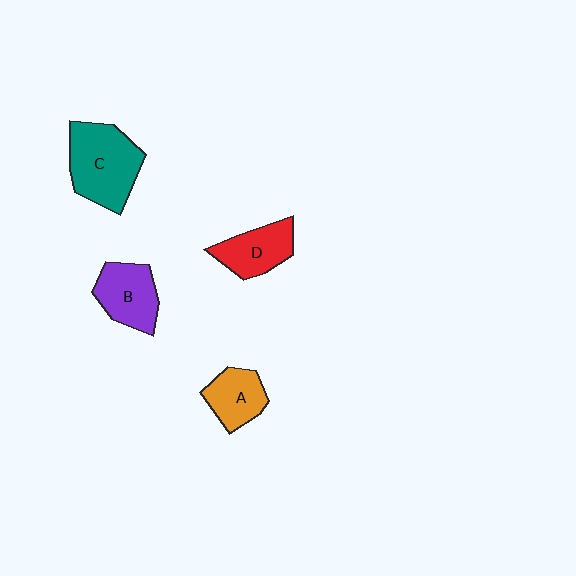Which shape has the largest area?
Shape C (teal).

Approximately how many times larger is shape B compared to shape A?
Approximately 1.2 times.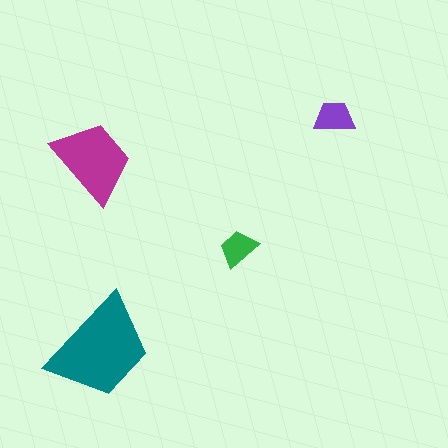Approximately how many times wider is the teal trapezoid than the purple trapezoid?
About 2.5 times wider.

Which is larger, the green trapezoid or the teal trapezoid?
The teal one.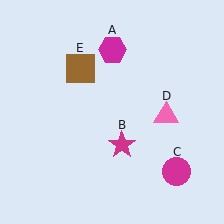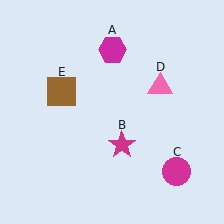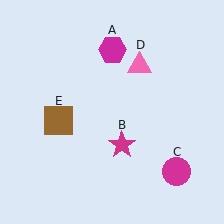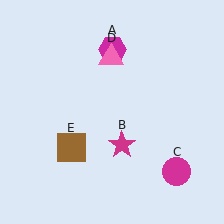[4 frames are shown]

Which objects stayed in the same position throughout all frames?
Magenta hexagon (object A) and magenta star (object B) and magenta circle (object C) remained stationary.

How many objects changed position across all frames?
2 objects changed position: pink triangle (object D), brown square (object E).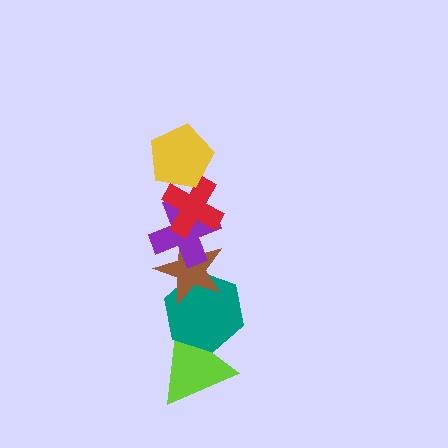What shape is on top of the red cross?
The yellow pentagon is on top of the red cross.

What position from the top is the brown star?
The brown star is 4th from the top.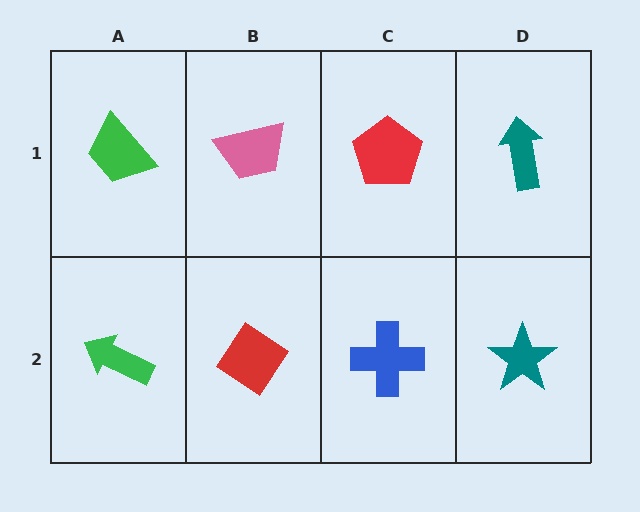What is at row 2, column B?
A red diamond.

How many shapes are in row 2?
4 shapes.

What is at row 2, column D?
A teal star.